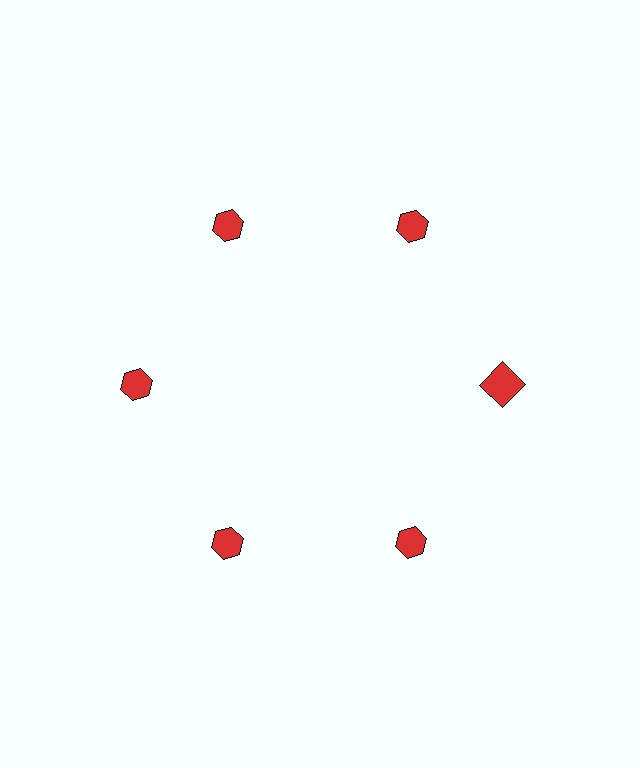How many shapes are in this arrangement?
There are 6 shapes arranged in a ring pattern.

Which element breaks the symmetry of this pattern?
The red square at roughly the 3 o'clock position breaks the symmetry. All other shapes are red hexagons.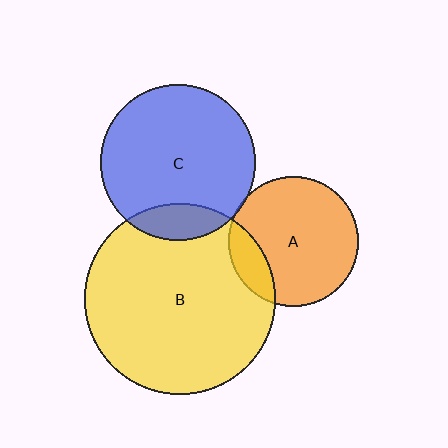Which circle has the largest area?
Circle B (yellow).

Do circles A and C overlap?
Yes.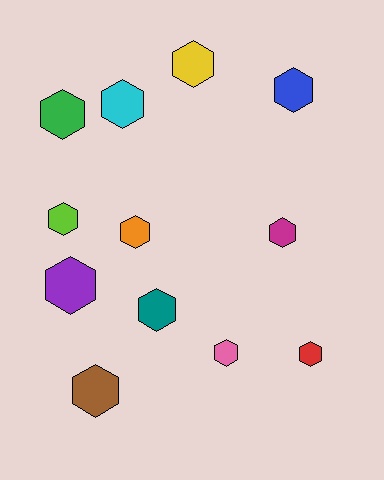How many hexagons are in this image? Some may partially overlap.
There are 12 hexagons.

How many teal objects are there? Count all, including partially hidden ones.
There is 1 teal object.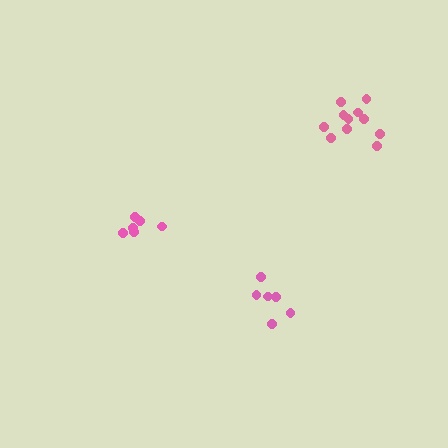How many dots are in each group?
Group 1: 11 dots, Group 2: 6 dots, Group 3: 6 dots (23 total).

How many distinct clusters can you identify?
There are 3 distinct clusters.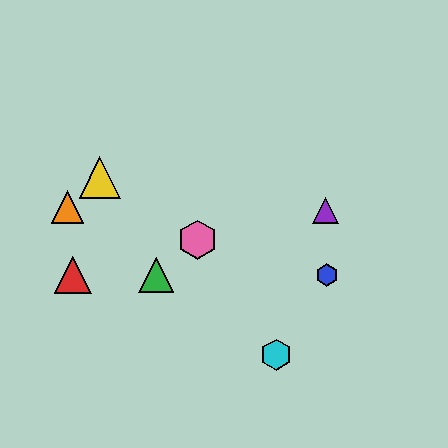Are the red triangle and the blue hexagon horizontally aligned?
Yes, both are at y≈275.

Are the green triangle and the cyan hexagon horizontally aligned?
No, the green triangle is at y≈275 and the cyan hexagon is at y≈355.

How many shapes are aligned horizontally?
3 shapes (the red triangle, the blue hexagon, the green triangle) are aligned horizontally.